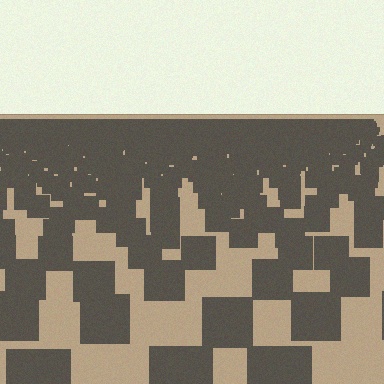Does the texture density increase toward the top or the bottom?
Density increases toward the top.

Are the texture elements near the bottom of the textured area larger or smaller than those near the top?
Larger. Near the bottom, elements are closer to the viewer and appear at a bigger on-screen size.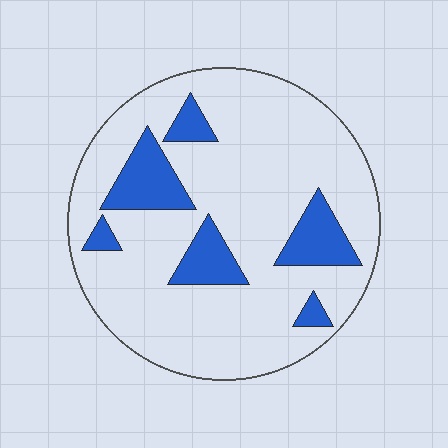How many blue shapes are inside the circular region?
6.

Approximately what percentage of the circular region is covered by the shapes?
Approximately 20%.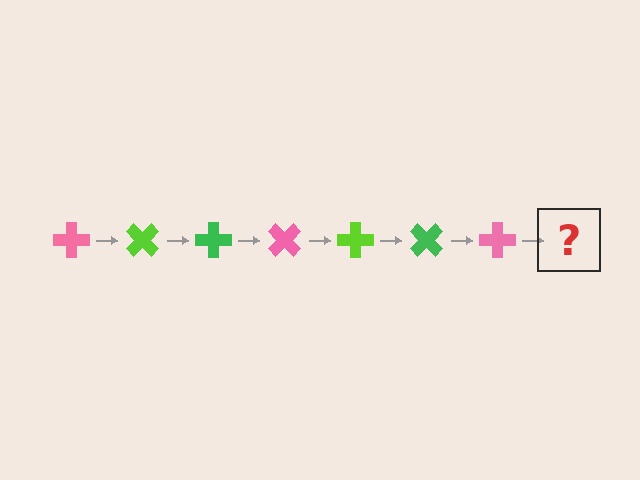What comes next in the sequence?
The next element should be a lime cross, rotated 315 degrees from the start.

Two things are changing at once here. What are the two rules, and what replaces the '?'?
The two rules are that it rotates 45 degrees each step and the color cycles through pink, lime, and green. The '?' should be a lime cross, rotated 315 degrees from the start.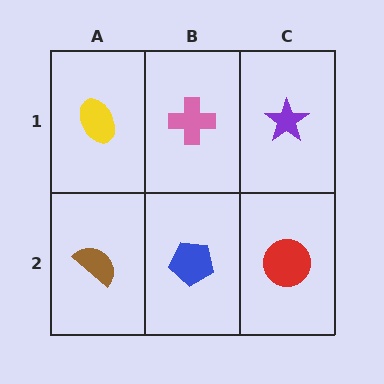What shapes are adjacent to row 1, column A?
A brown semicircle (row 2, column A), a pink cross (row 1, column B).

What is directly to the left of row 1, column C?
A pink cross.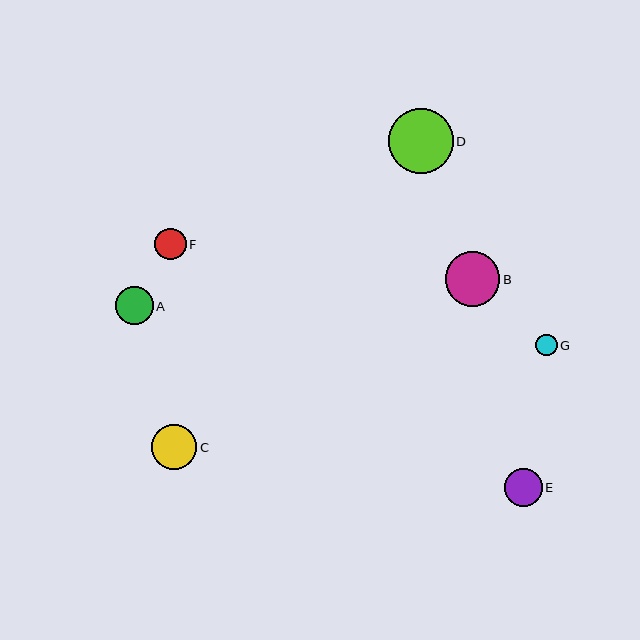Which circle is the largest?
Circle D is the largest with a size of approximately 65 pixels.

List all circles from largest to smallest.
From largest to smallest: D, B, C, A, E, F, G.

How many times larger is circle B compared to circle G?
Circle B is approximately 2.5 times the size of circle G.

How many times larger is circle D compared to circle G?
Circle D is approximately 3.0 times the size of circle G.